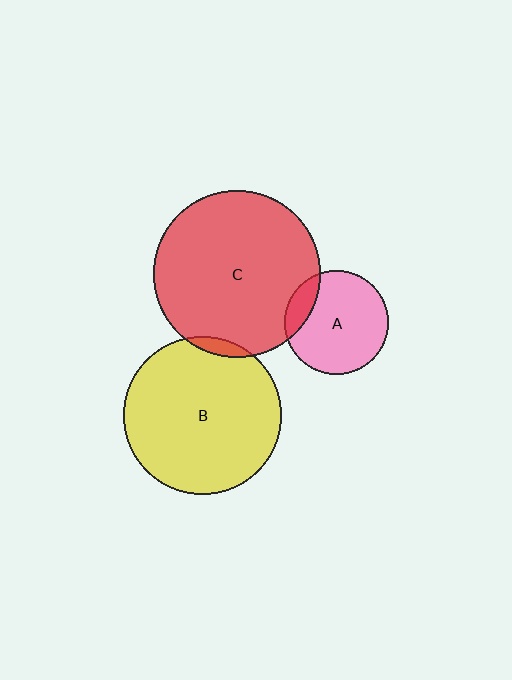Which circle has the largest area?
Circle C (red).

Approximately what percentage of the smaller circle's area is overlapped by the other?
Approximately 5%.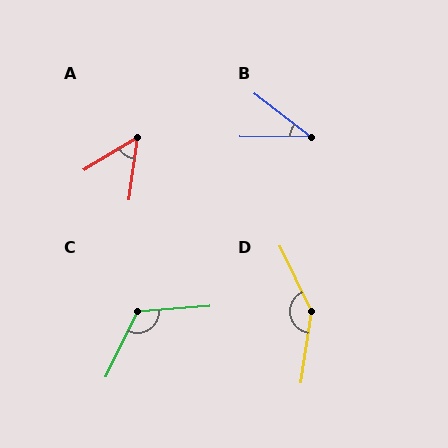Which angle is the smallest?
B, at approximately 38 degrees.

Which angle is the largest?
D, at approximately 146 degrees.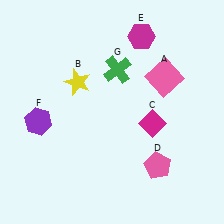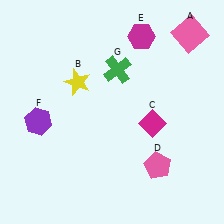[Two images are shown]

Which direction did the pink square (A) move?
The pink square (A) moved up.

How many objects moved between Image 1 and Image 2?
1 object moved between the two images.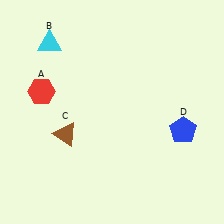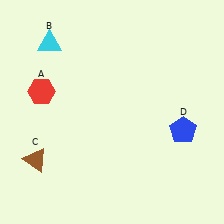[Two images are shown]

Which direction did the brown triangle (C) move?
The brown triangle (C) moved left.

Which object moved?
The brown triangle (C) moved left.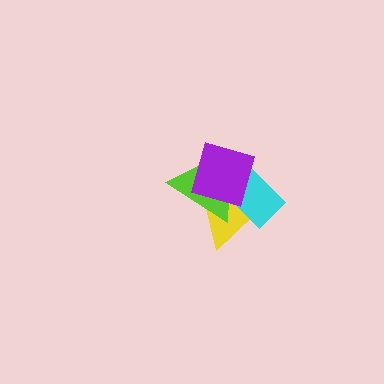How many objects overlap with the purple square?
3 objects overlap with the purple square.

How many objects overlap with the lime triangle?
3 objects overlap with the lime triangle.